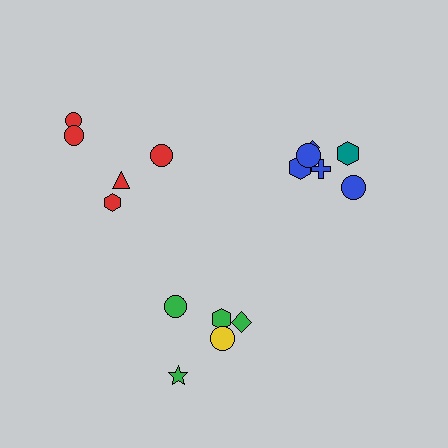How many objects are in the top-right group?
There are 7 objects.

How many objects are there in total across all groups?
There are 17 objects.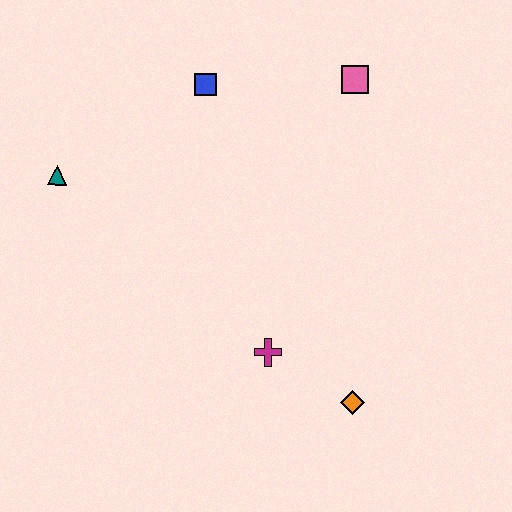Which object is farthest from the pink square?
The orange diamond is farthest from the pink square.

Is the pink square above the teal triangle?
Yes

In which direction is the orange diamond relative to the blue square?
The orange diamond is below the blue square.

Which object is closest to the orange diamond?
The magenta cross is closest to the orange diamond.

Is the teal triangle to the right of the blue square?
No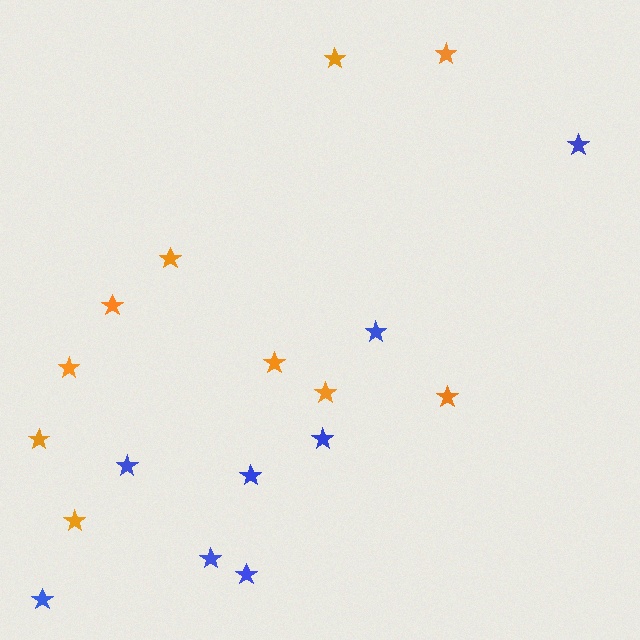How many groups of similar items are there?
There are 2 groups: one group of orange stars (10) and one group of blue stars (8).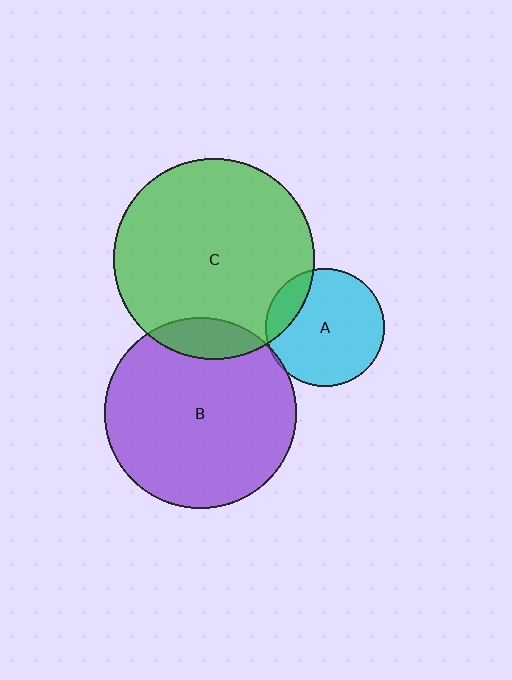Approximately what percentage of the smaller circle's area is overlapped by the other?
Approximately 10%.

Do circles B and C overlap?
Yes.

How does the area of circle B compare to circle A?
Approximately 2.6 times.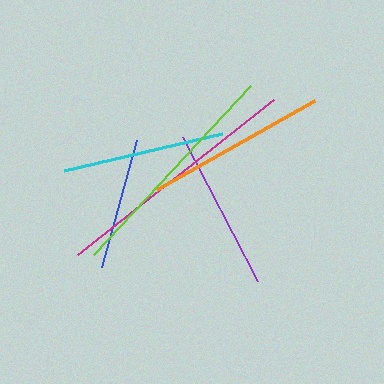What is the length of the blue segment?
The blue segment is approximately 133 pixels long.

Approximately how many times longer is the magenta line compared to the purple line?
The magenta line is approximately 1.5 times the length of the purple line.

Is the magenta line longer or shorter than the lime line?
The magenta line is longer than the lime line.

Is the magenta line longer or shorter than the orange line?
The magenta line is longer than the orange line.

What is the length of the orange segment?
The orange segment is approximately 182 pixels long.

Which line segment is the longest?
The magenta line is the longest at approximately 250 pixels.